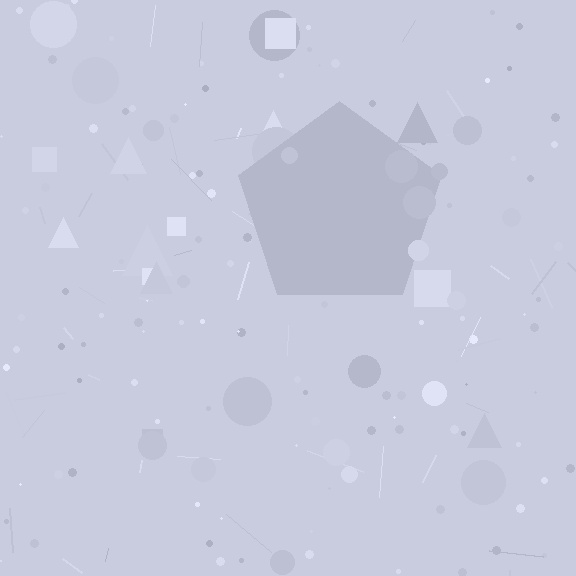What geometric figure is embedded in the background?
A pentagon is embedded in the background.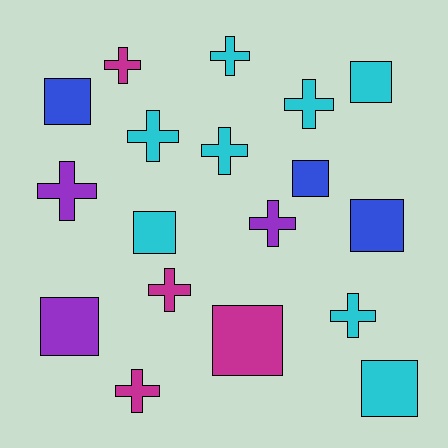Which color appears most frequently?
Cyan, with 8 objects.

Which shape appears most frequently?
Cross, with 10 objects.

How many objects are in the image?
There are 18 objects.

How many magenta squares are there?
There is 1 magenta square.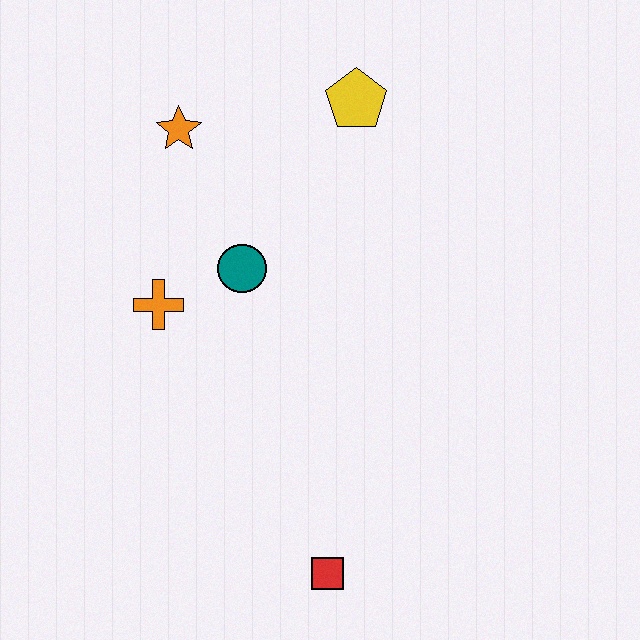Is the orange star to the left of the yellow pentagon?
Yes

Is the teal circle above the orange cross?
Yes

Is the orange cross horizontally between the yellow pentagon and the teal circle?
No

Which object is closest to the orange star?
The teal circle is closest to the orange star.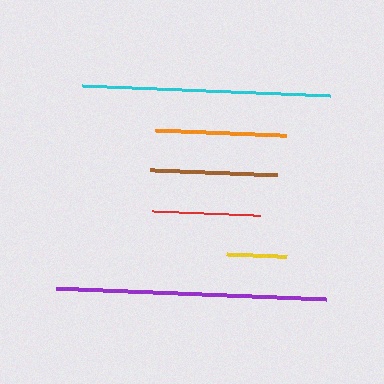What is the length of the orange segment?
The orange segment is approximately 131 pixels long.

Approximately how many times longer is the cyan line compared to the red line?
The cyan line is approximately 2.3 times the length of the red line.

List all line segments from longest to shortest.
From longest to shortest: purple, cyan, orange, brown, red, yellow.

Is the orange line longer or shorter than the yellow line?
The orange line is longer than the yellow line.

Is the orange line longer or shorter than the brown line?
The orange line is longer than the brown line.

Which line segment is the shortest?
The yellow line is the shortest at approximately 60 pixels.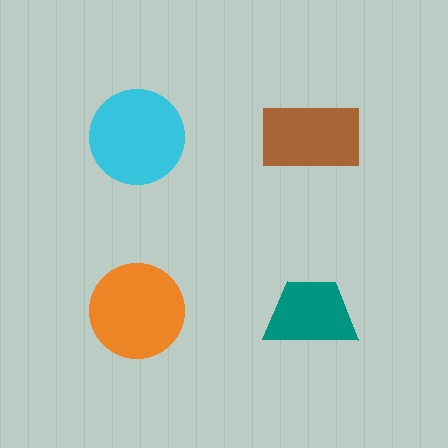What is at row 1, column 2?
A brown rectangle.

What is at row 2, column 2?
A teal trapezoid.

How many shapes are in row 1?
2 shapes.